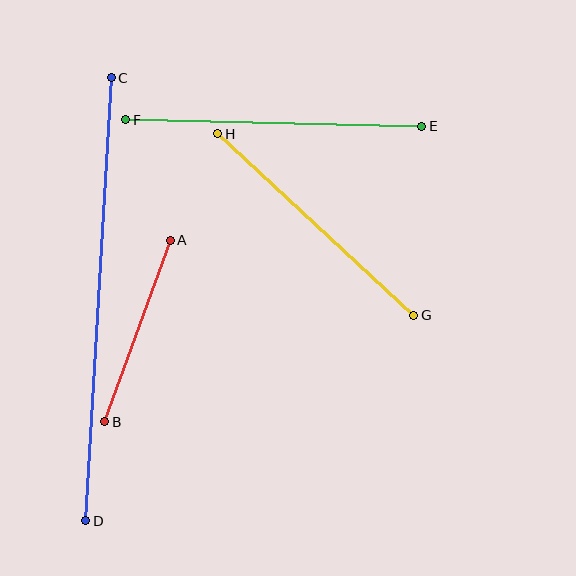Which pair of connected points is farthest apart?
Points C and D are farthest apart.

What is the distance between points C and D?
The distance is approximately 444 pixels.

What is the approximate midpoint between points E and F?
The midpoint is at approximately (274, 123) pixels.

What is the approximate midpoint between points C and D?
The midpoint is at approximately (99, 299) pixels.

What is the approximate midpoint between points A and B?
The midpoint is at approximately (138, 331) pixels.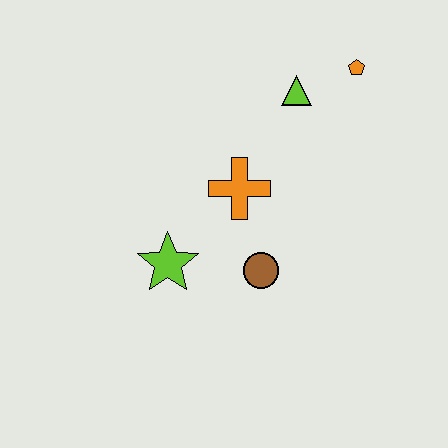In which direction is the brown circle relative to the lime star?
The brown circle is to the right of the lime star.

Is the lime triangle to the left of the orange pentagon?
Yes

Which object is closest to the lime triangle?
The orange pentagon is closest to the lime triangle.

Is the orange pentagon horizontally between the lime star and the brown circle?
No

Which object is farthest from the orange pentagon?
The lime star is farthest from the orange pentagon.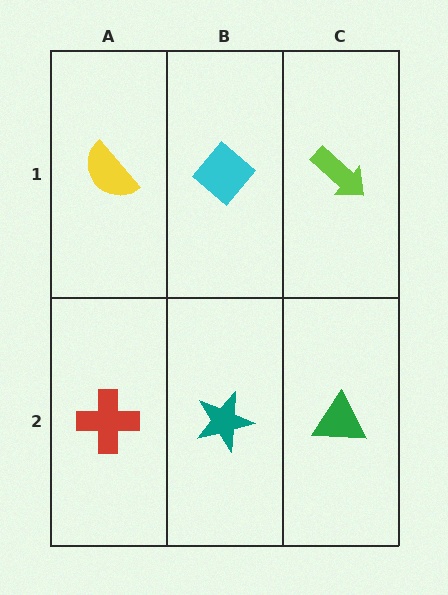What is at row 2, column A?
A red cross.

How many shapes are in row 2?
3 shapes.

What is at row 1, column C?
A lime arrow.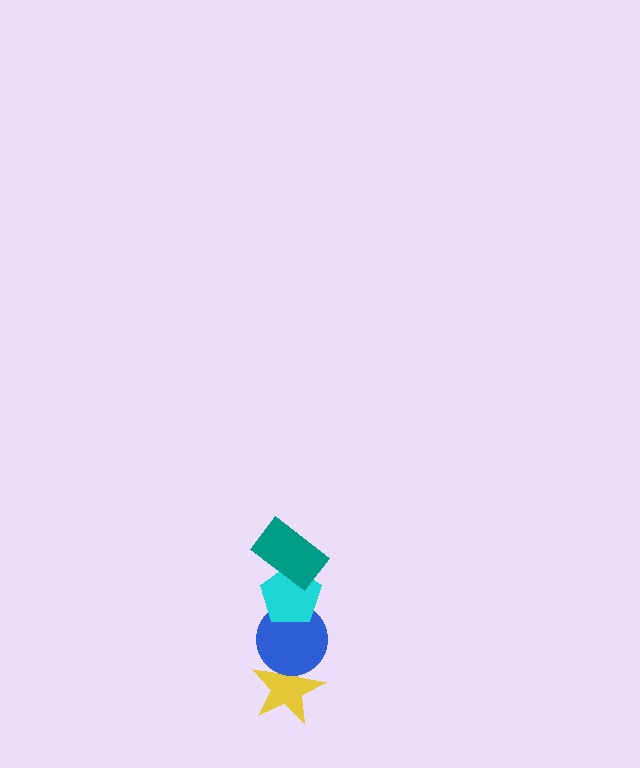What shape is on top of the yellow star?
The blue circle is on top of the yellow star.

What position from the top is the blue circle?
The blue circle is 3rd from the top.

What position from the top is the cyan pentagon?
The cyan pentagon is 2nd from the top.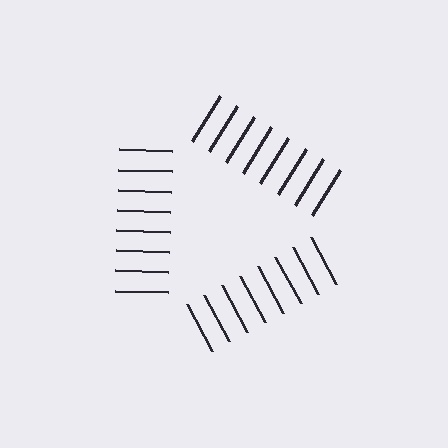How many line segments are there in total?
24 — 8 along each of the 3 edges.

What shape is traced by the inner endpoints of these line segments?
An illusory triangle — the line segments terminate on its edges but no continuous stroke is drawn.